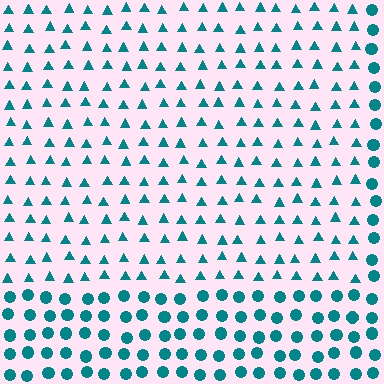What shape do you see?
I see a rectangle.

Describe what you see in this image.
The image is filled with small teal elements arranged in a uniform grid. A rectangle-shaped region contains triangles, while the surrounding area contains circles. The boundary is defined purely by the change in element shape.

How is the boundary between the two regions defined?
The boundary is defined by a change in element shape: triangles inside vs. circles outside. All elements share the same color and spacing.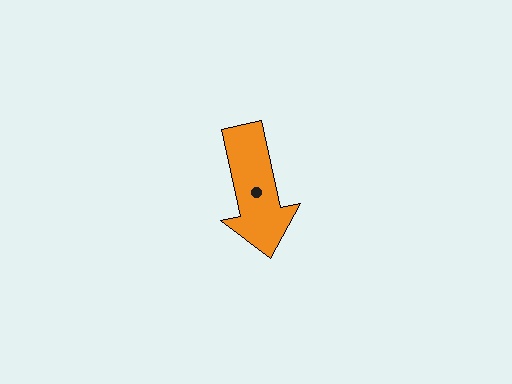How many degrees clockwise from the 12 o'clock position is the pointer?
Approximately 168 degrees.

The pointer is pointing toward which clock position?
Roughly 6 o'clock.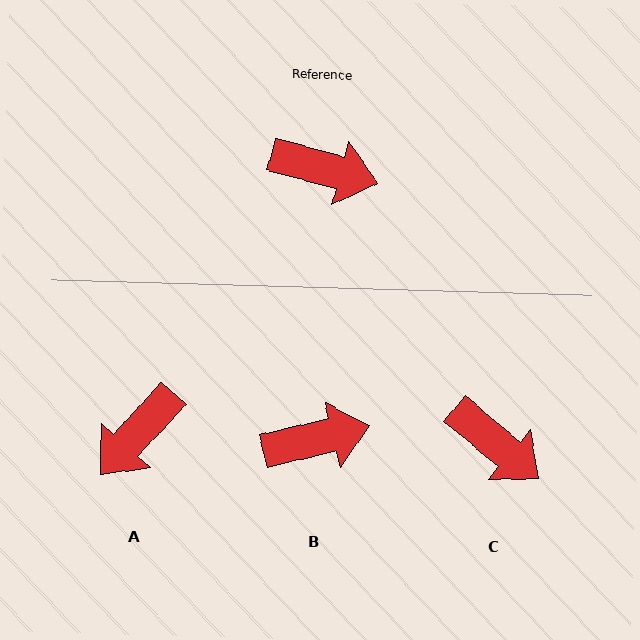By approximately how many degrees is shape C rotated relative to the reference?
Approximately 25 degrees clockwise.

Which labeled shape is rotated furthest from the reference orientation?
A, about 117 degrees away.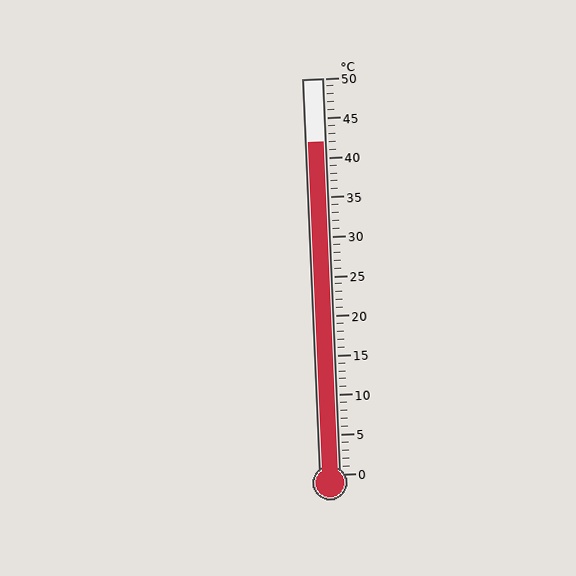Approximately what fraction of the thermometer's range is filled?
The thermometer is filled to approximately 85% of its range.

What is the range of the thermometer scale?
The thermometer scale ranges from 0°C to 50°C.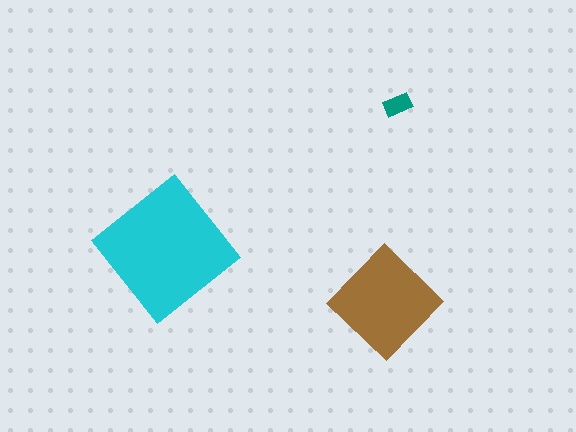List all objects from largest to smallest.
The cyan diamond, the brown diamond, the teal rectangle.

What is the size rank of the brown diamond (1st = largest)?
2nd.